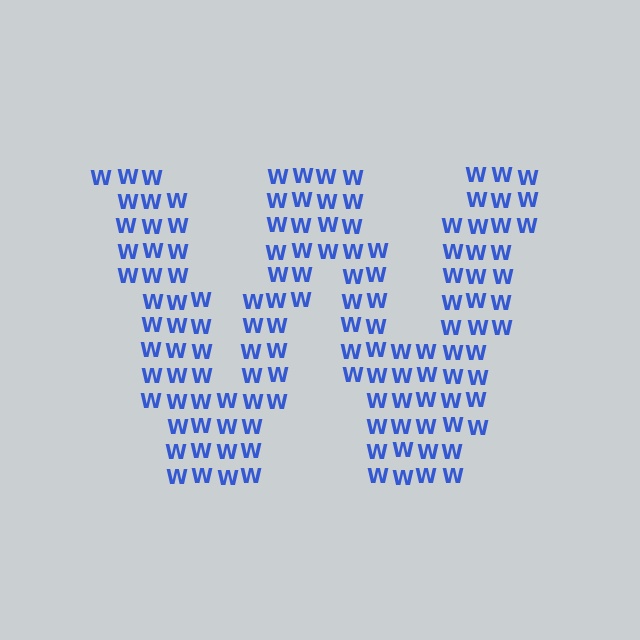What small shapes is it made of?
It is made of small letter W's.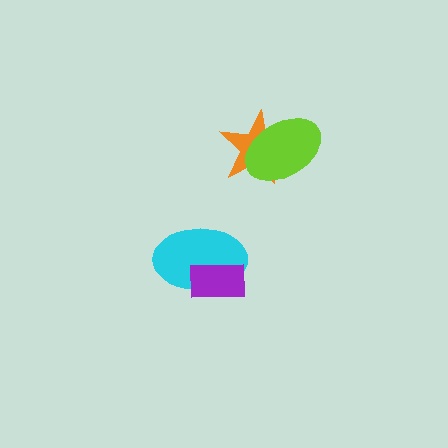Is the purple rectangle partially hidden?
No, no other shape covers it.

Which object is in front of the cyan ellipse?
The purple rectangle is in front of the cyan ellipse.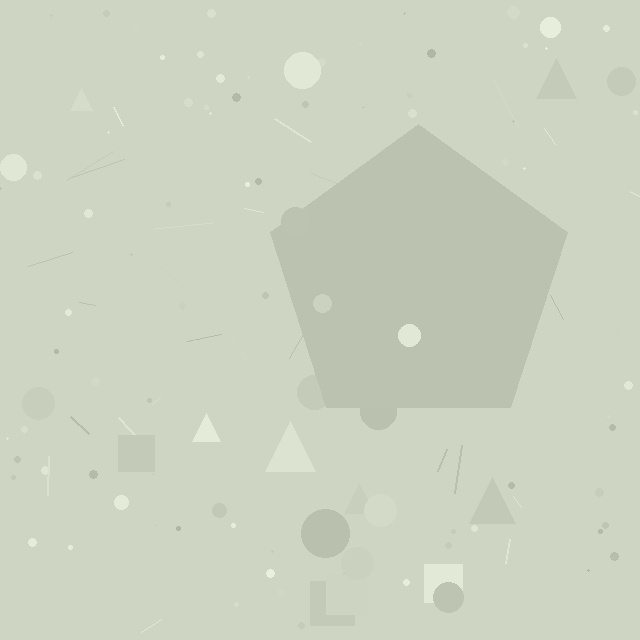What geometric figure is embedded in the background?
A pentagon is embedded in the background.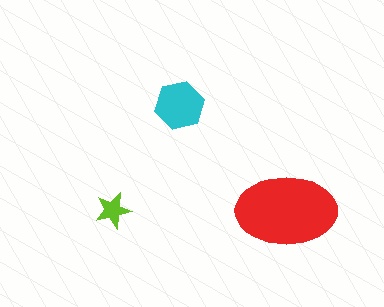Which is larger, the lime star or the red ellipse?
The red ellipse.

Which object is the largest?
The red ellipse.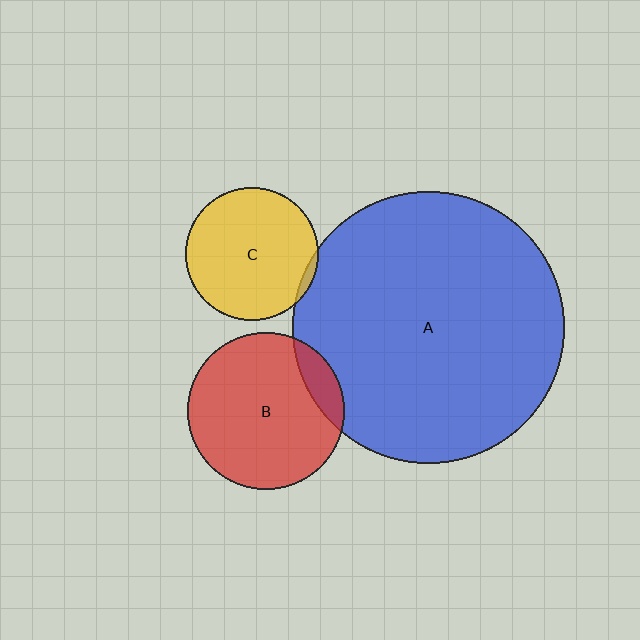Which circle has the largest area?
Circle A (blue).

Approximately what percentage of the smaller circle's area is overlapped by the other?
Approximately 5%.